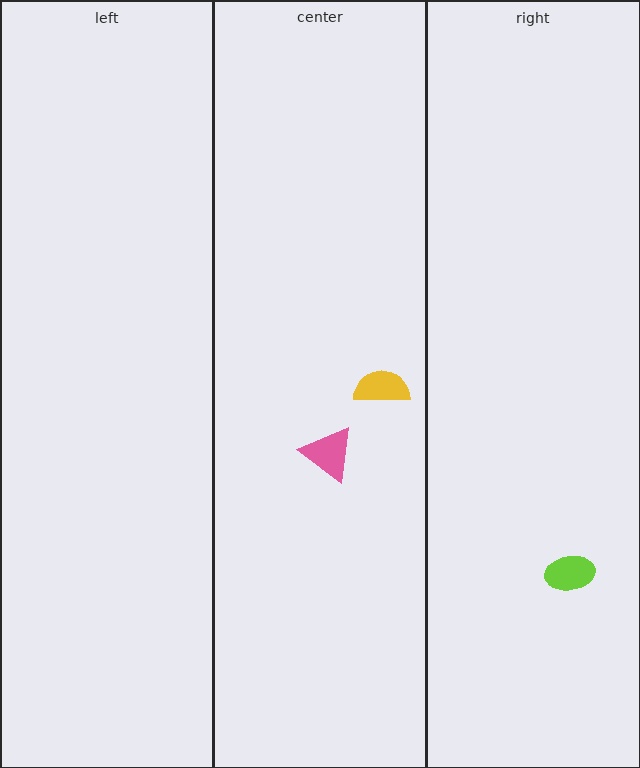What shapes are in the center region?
The yellow semicircle, the pink triangle.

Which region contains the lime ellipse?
The right region.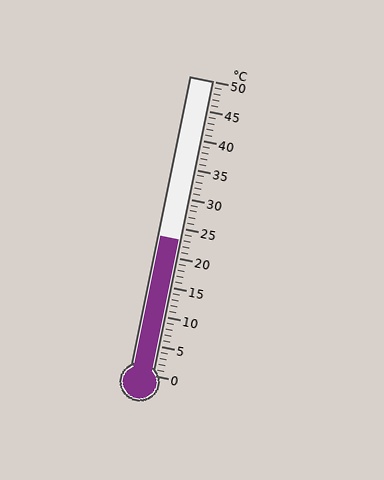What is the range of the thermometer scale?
The thermometer scale ranges from 0°C to 50°C.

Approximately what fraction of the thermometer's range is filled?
The thermometer is filled to approximately 45% of its range.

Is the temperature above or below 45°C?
The temperature is below 45°C.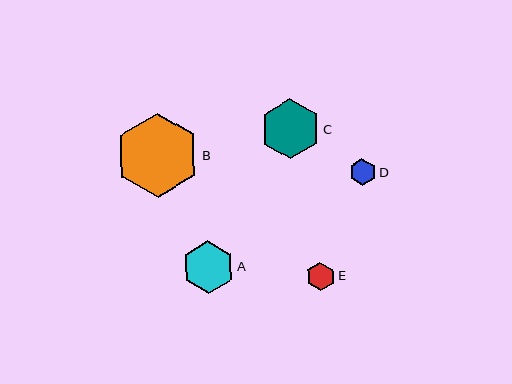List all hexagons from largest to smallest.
From largest to smallest: B, C, A, E, D.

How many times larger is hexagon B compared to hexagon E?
Hexagon B is approximately 2.9 times the size of hexagon E.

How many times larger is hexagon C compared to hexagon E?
Hexagon C is approximately 2.1 times the size of hexagon E.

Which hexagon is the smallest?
Hexagon D is the smallest with a size of approximately 27 pixels.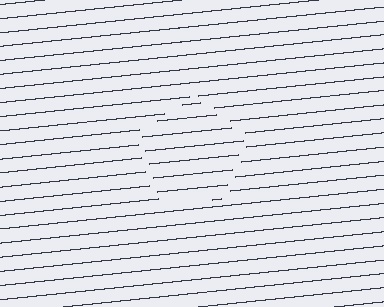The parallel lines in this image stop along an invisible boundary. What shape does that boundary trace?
An illusory pentagon. The interior of the shape contains the same grating, shifted by half a period — the contour is defined by the phase discontinuity where line-ends from the inner and outer gratings abut.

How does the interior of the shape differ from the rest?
The interior of the shape contains the same grating, shifted by half a period — the contour is defined by the phase discontinuity where line-ends from the inner and outer gratings abut.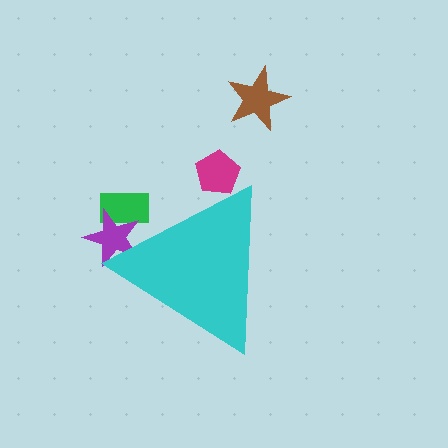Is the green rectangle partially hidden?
Yes, the green rectangle is partially hidden behind the cyan triangle.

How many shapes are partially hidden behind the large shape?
3 shapes are partially hidden.